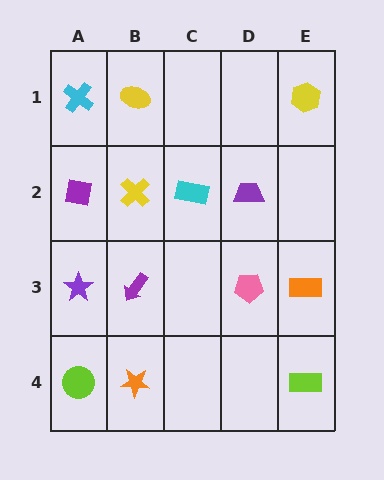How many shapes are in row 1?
3 shapes.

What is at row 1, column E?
A yellow hexagon.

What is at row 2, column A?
A purple square.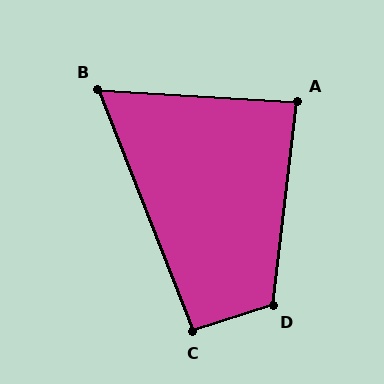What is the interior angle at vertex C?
Approximately 93 degrees (approximately right).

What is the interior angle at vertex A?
Approximately 87 degrees (approximately right).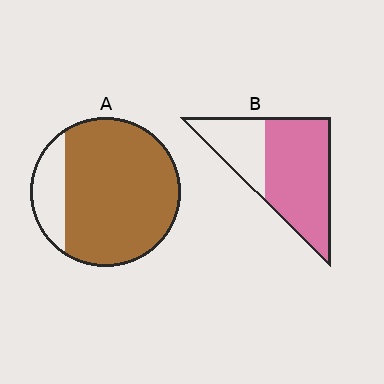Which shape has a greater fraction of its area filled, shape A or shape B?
Shape A.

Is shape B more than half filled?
Yes.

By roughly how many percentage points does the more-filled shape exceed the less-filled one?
By roughly 15 percentage points (A over B).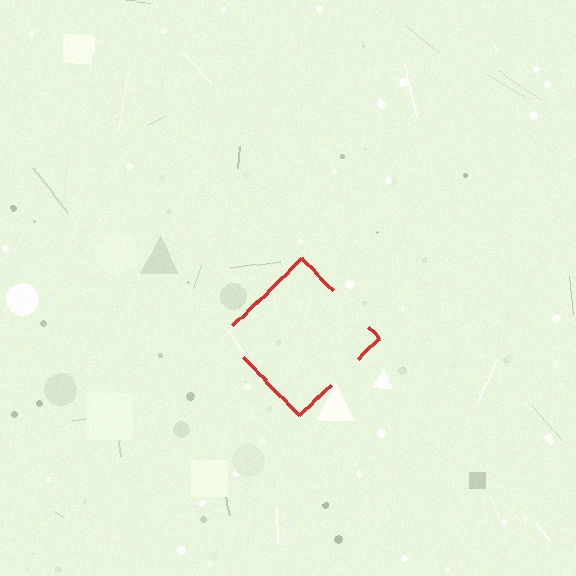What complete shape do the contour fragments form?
The contour fragments form a diamond.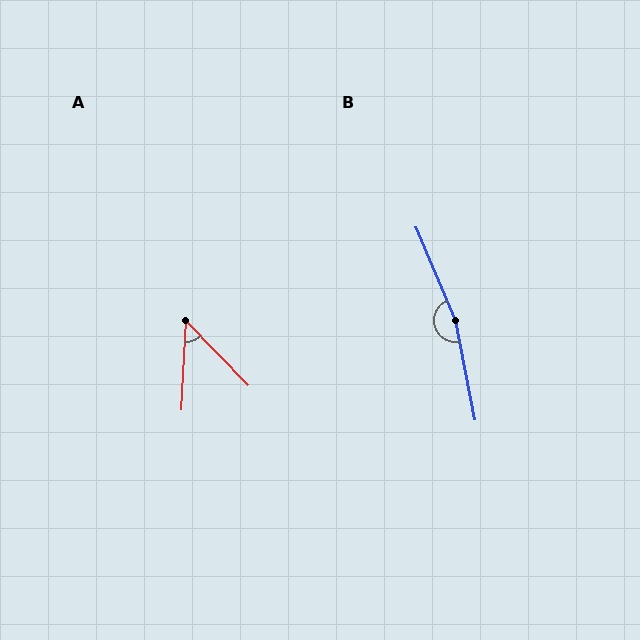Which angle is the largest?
B, at approximately 168 degrees.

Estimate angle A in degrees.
Approximately 47 degrees.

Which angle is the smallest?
A, at approximately 47 degrees.